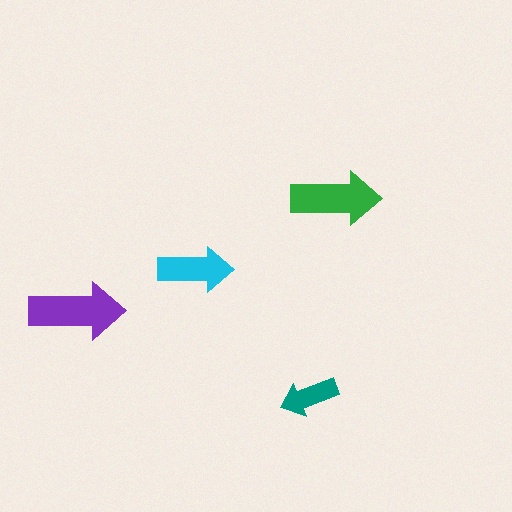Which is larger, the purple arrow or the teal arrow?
The purple one.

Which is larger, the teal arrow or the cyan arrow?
The cyan one.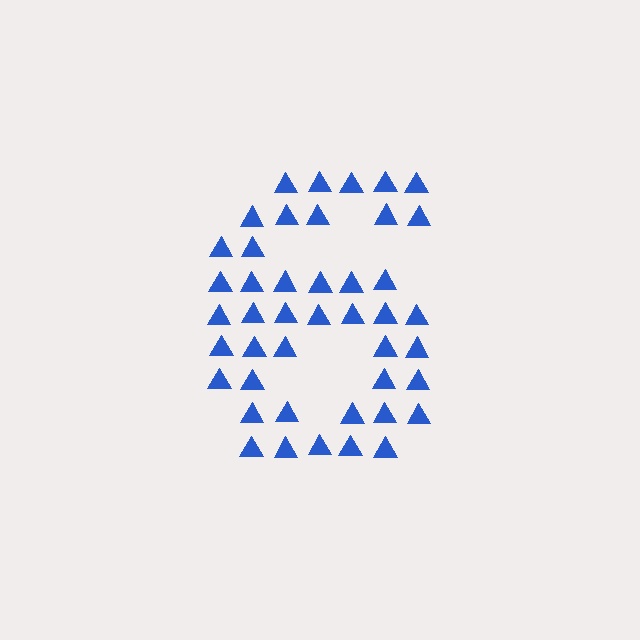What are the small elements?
The small elements are triangles.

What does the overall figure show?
The overall figure shows the digit 6.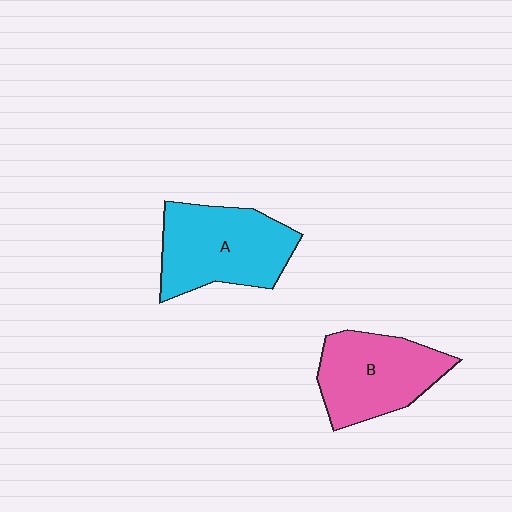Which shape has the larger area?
Shape A (cyan).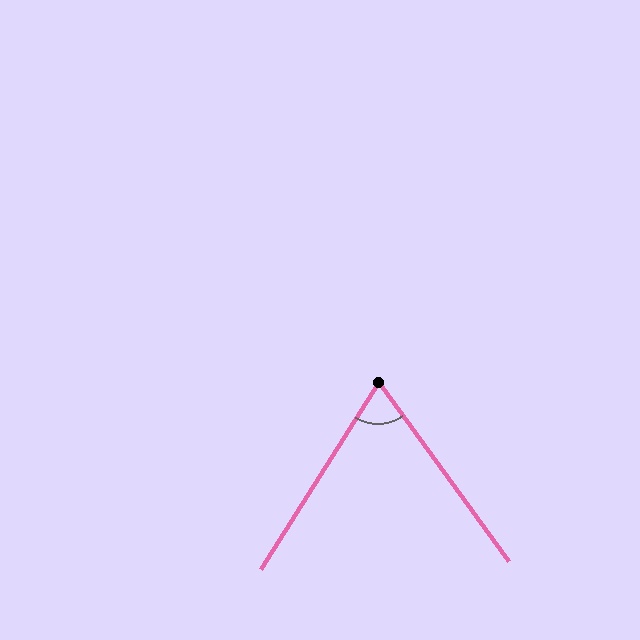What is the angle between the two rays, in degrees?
Approximately 68 degrees.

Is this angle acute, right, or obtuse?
It is acute.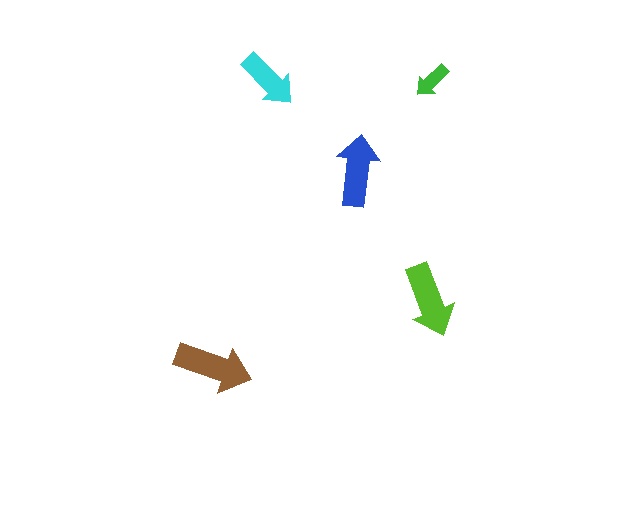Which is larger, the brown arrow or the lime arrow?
The brown one.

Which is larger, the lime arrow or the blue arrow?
The lime one.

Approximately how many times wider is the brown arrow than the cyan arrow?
About 1.5 times wider.